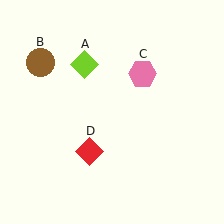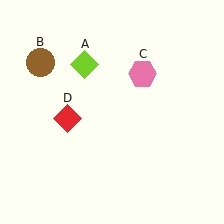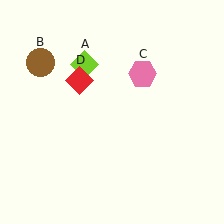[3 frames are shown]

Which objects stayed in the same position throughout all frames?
Lime diamond (object A) and brown circle (object B) and pink hexagon (object C) remained stationary.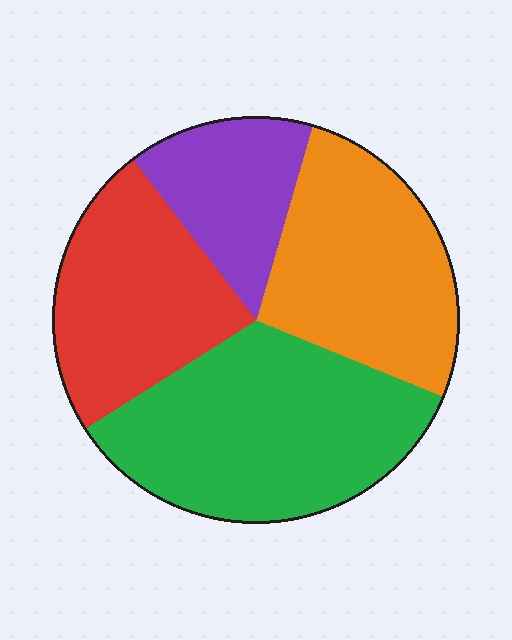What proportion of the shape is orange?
Orange takes up between a quarter and a half of the shape.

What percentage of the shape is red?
Red covers about 25% of the shape.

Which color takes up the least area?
Purple, at roughly 15%.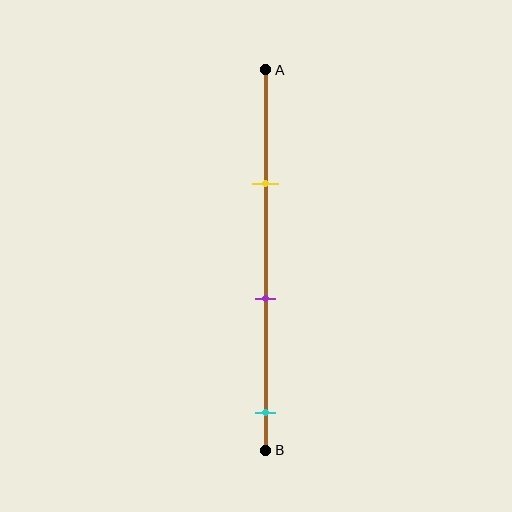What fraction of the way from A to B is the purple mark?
The purple mark is approximately 60% (0.6) of the way from A to B.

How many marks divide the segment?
There are 3 marks dividing the segment.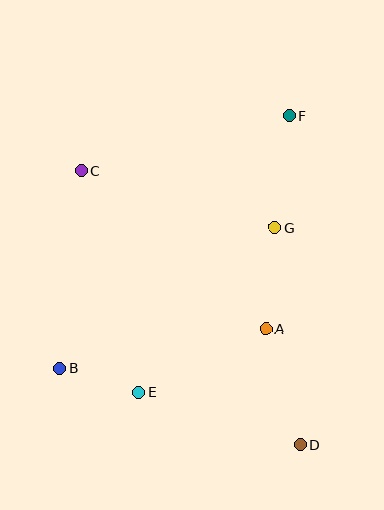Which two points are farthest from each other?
Points C and D are farthest from each other.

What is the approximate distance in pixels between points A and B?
The distance between A and B is approximately 209 pixels.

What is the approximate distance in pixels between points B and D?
The distance between B and D is approximately 252 pixels.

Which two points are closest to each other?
Points B and E are closest to each other.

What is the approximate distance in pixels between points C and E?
The distance between C and E is approximately 228 pixels.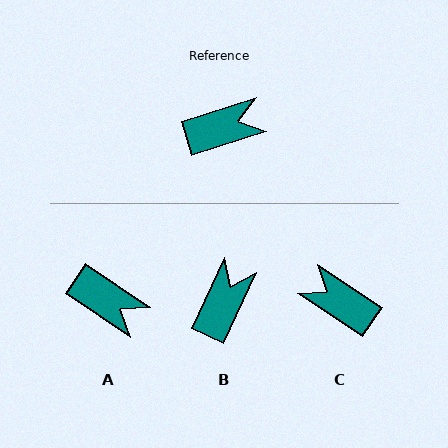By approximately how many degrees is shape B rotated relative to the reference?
Approximately 47 degrees counter-clockwise.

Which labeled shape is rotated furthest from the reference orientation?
C, about 129 degrees away.